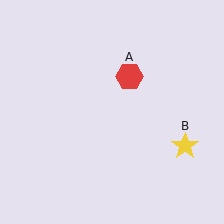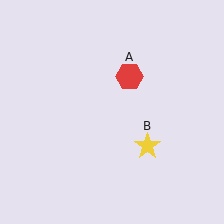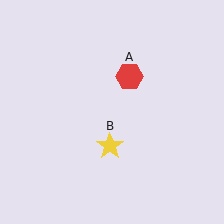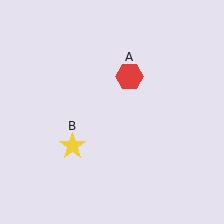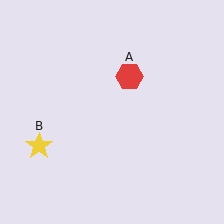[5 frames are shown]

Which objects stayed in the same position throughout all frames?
Red hexagon (object A) remained stationary.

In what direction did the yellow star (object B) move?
The yellow star (object B) moved left.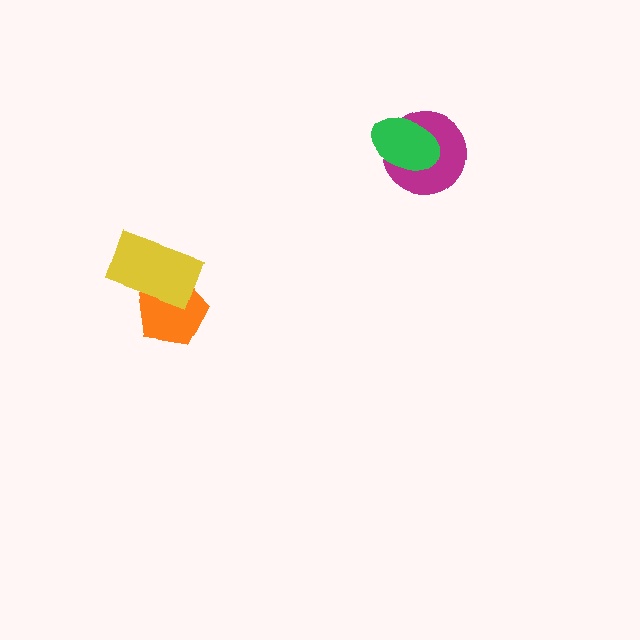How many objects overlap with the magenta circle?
1 object overlaps with the magenta circle.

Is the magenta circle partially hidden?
Yes, it is partially covered by another shape.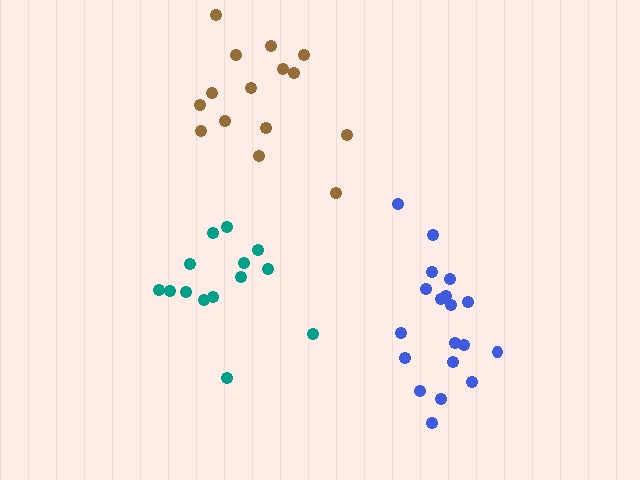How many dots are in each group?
Group 1: 15 dots, Group 2: 19 dots, Group 3: 14 dots (48 total).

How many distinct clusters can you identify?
There are 3 distinct clusters.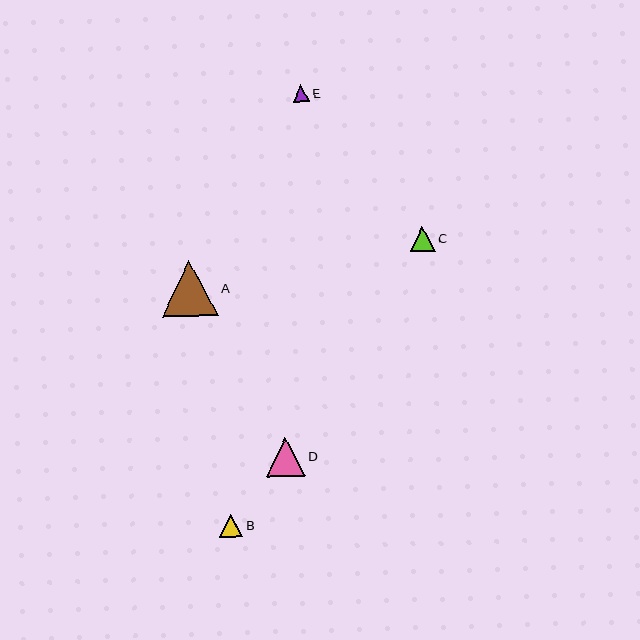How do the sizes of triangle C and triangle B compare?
Triangle C and triangle B are approximately the same size.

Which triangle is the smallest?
Triangle E is the smallest with a size of approximately 17 pixels.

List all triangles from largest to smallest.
From largest to smallest: A, D, C, B, E.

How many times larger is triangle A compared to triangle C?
Triangle A is approximately 2.3 times the size of triangle C.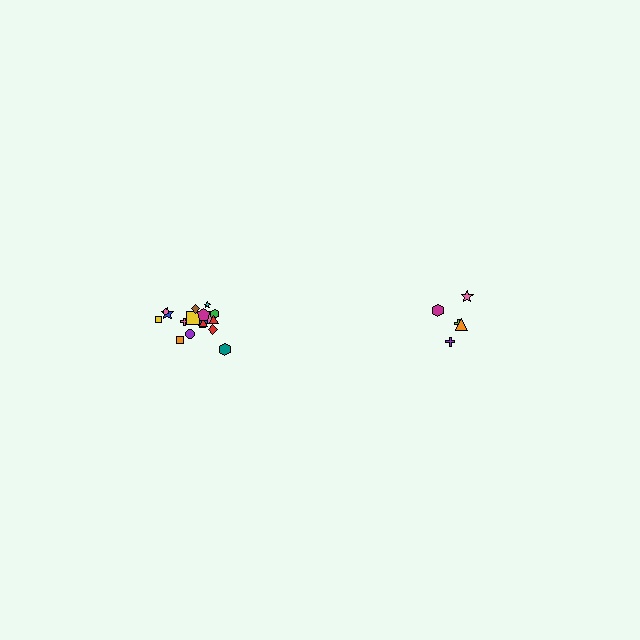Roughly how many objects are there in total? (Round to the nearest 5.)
Roughly 25 objects in total.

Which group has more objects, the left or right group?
The left group.